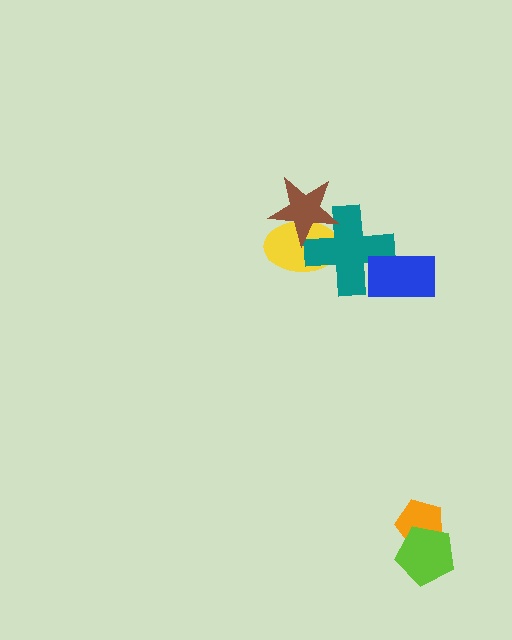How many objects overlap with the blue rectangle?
1 object overlaps with the blue rectangle.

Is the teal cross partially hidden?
Yes, it is partially covered by another shape.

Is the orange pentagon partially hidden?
Yes, it is partially covered by another shape.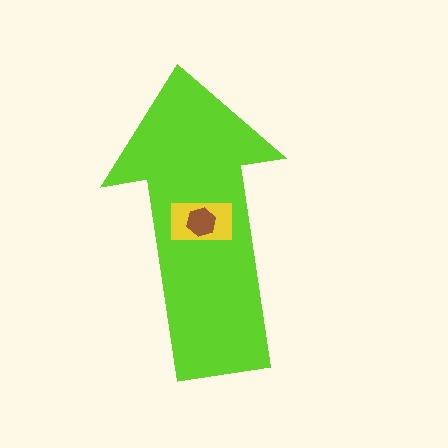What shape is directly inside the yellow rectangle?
The brown hexagon.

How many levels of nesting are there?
3.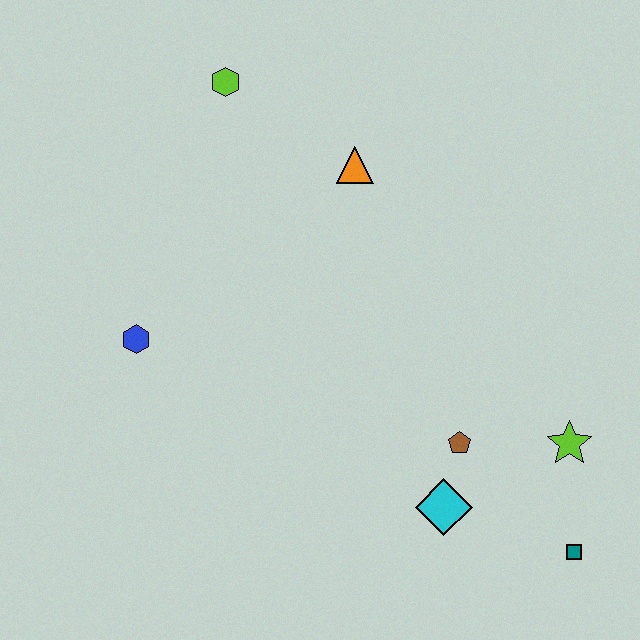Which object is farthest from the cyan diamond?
The lime hexagon is farthest from the cyan diamond.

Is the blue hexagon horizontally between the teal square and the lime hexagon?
No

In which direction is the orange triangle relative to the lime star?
The orange triangle is above the lime star.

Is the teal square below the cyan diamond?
Yes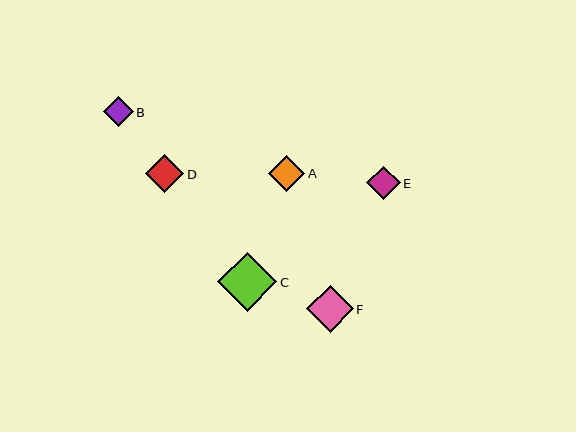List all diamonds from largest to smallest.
From largest to smallest: C, F, D, A, E, B.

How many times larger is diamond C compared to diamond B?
Diamond C is approximately 2.0 times the size of diamond B.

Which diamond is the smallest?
Diamond B is the smallest with a size of approximately 30 pixels.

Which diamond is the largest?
Diamond C is the largest with a size of approximately 59 pixels.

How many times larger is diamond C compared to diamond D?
Diamond C is approximately 1.5 times the size of diamond D.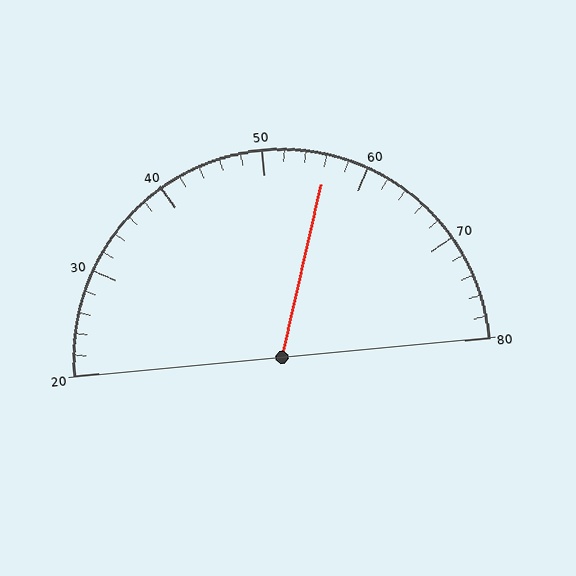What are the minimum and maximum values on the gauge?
The gauge ranges from 20 to 80.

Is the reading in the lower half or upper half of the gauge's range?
The reading is in the upper half of the range (20 to 80).